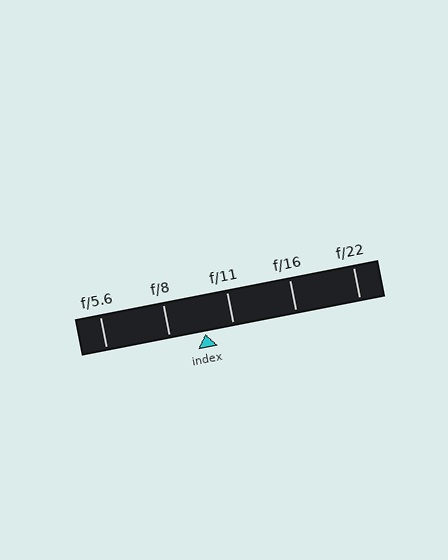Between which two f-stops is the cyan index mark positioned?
The index mark is between f/8 and f/11.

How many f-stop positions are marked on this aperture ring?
There are 5 f-stop positions marked.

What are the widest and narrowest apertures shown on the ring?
The widest aperture shown is f/5.6 and the narrowest is f/22.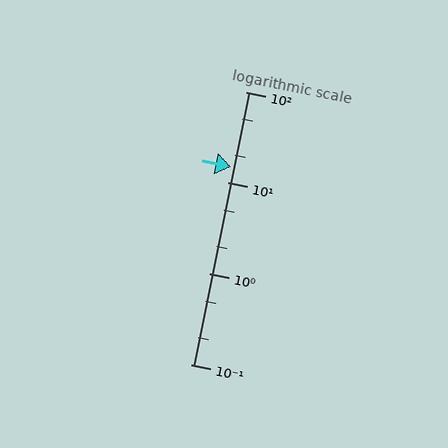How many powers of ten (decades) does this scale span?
The scale spans 3 decades, from 0.1 to 100.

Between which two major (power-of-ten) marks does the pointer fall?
The pointer is between 10 and 100.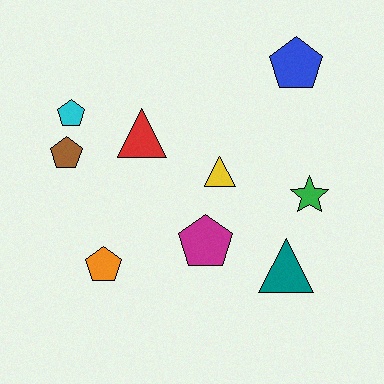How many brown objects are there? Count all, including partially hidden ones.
There is 1 brown object.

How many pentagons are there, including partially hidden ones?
There are 5 pentagons.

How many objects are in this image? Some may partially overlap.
There are 9 objects.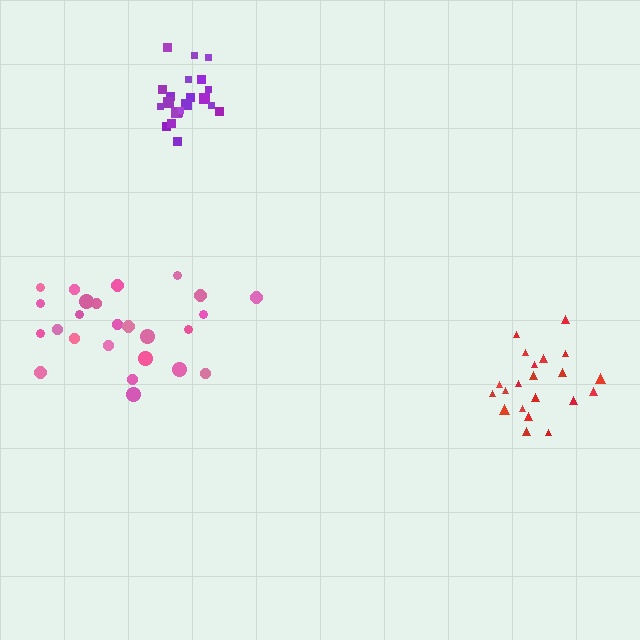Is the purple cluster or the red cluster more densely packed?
Purple.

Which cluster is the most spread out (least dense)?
Pink.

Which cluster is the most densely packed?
Purple.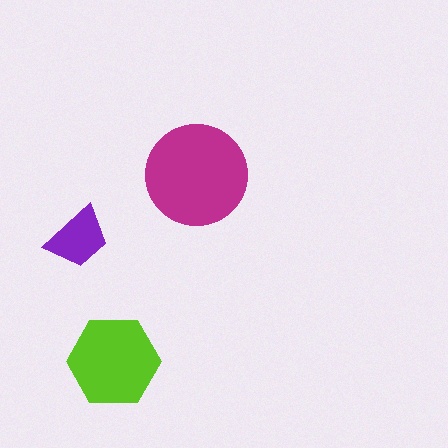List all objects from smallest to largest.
The purple trapezoid, the lime hexagon, the magenta circle.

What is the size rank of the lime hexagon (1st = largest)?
2nd.